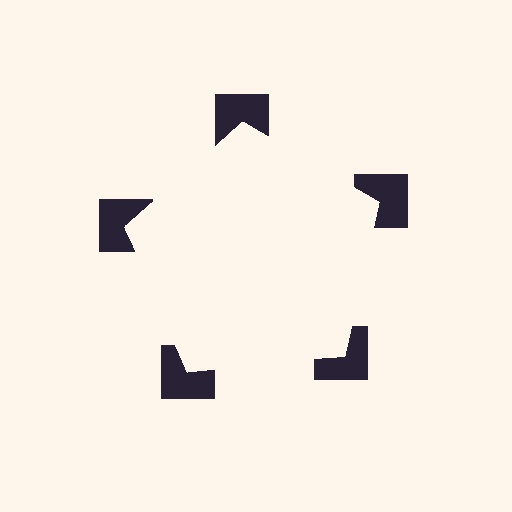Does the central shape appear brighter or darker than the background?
It typically appears slightly brighter than the background, even though no actual brightness change is drawn.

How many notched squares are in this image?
There are 5 — one at each vertex of the illusory pentagon.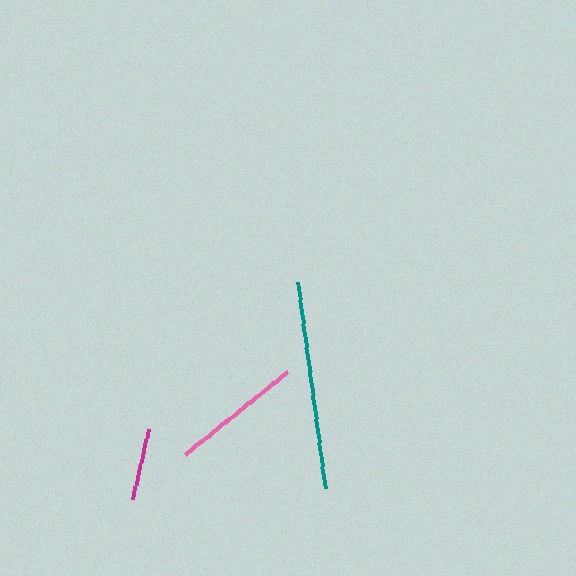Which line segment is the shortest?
The magenta line is the shortest at approximately 71 pixels.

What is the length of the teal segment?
The teal segment is approximately 207 pixels long.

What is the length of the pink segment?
The pink segment is approximately 132 pixels long.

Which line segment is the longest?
The teal line is the longest at approximately 207 pixels.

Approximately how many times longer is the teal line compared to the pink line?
The teal line is approximately 1.6 times the length of the pink line.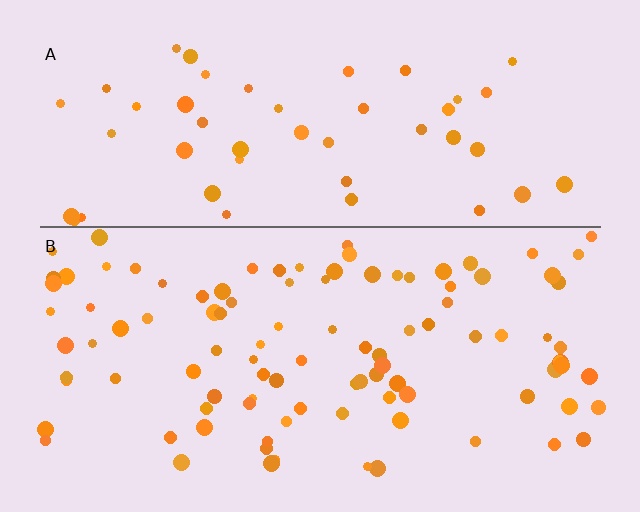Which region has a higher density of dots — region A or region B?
B (the bottom).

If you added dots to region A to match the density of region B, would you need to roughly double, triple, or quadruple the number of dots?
Approximately double.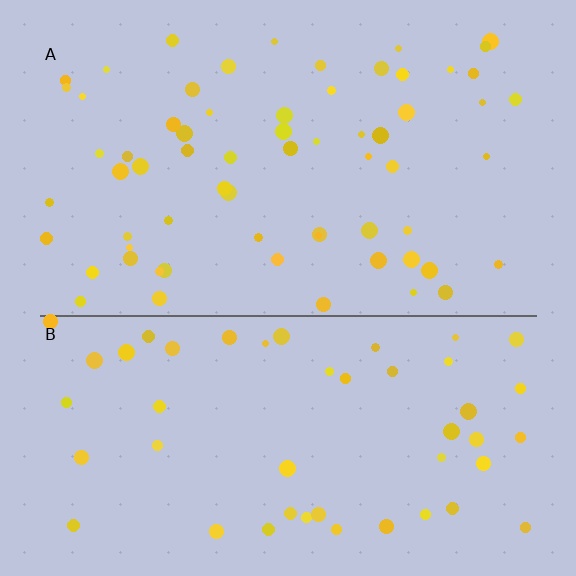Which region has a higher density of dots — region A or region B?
A (the top).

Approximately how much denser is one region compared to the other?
Approximately 1.3× — region A over region B.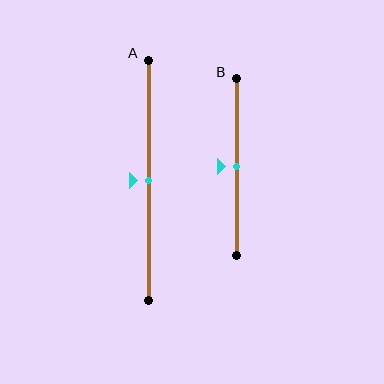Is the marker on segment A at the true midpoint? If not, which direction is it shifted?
Yes, the marker on segment A is at the true midpoint.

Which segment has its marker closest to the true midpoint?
Segment A has its marker closest to the true midpoint.